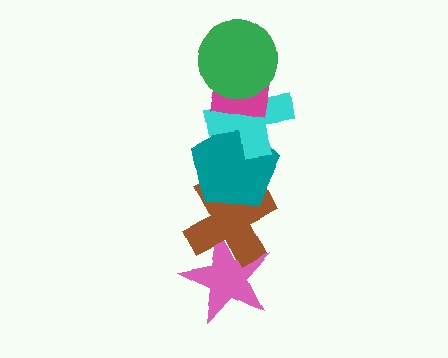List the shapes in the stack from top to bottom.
From top to bottom: the green circle, the magenta square, the cyan cross, the teal pentagon, the brown cross, the pink star.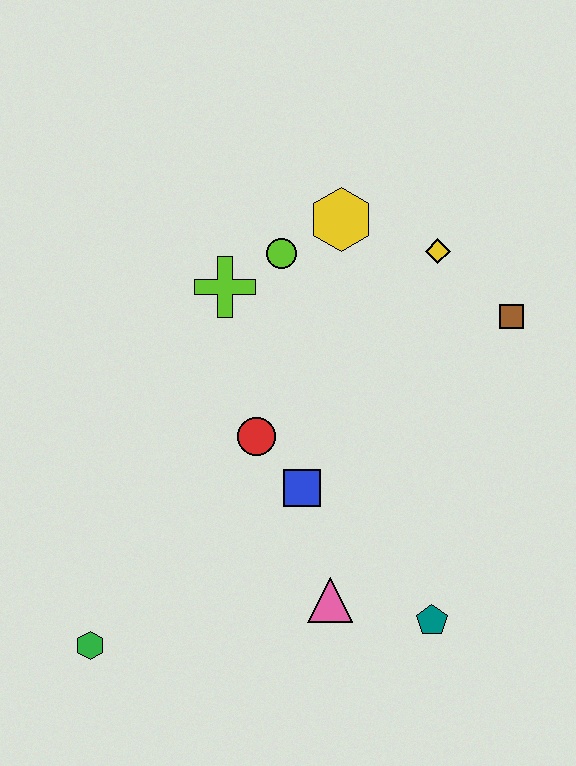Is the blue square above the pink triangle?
Yes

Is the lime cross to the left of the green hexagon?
No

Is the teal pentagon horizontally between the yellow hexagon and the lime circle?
No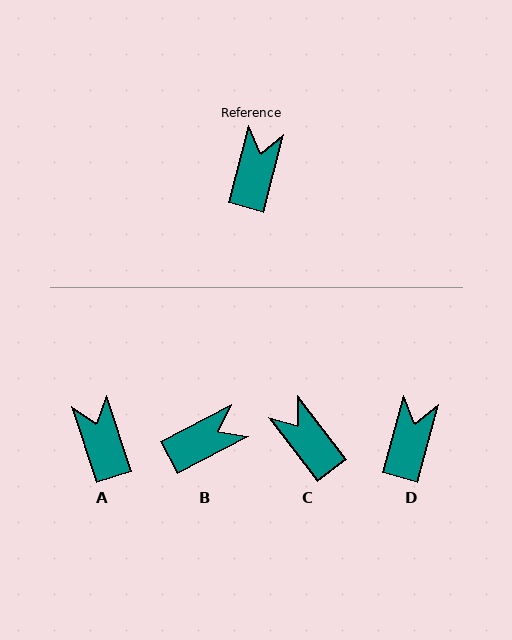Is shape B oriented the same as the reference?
No, it is off by about 48 degrees.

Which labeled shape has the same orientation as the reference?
D.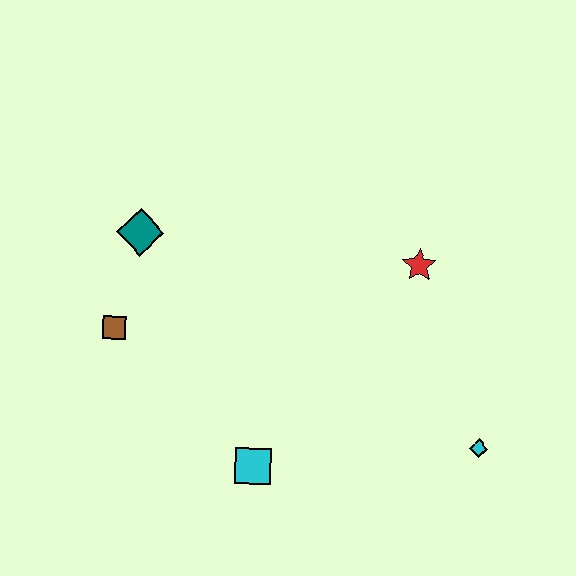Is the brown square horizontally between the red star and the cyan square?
No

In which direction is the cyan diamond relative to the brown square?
The cyan diamond is to the right of the brown square.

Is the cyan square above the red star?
No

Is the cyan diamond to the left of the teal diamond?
No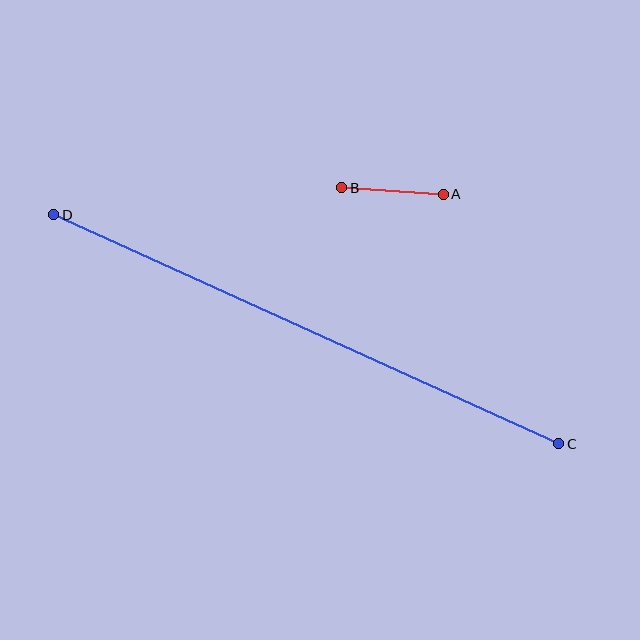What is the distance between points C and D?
The distance is approximately 554 pixels.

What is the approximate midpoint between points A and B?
The midpoint is at approximately (392, 191) pixels.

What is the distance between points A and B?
The distance is approximately 102 pixels.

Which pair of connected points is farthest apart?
Points C and D are farthest apart.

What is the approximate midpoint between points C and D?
The midpoint is at approximately (306, 329) pixels.